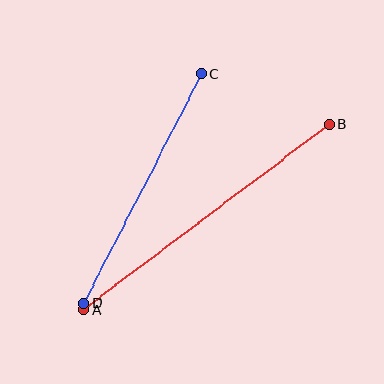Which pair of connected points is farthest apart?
Points A and B are farthest apart.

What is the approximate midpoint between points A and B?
The midpoint is at approximately (206, 217) pixels.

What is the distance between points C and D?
The distance is approximately 258 pixels.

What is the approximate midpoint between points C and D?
The midpoint is at approximately (143, 188) pixels.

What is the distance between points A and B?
The distance is approximately 308 pixels.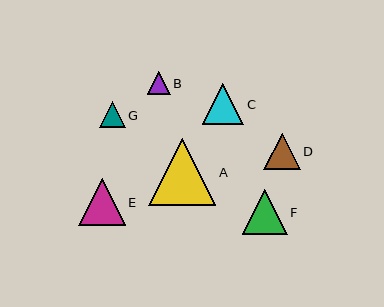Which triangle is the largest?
Triangle A is the largest with a size of approximately 68 pixels.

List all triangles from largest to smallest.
From largest to smallest: A, E, F, C, D, G, B.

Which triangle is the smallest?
Triangle B is the smallest with a size of approximately 23 pixels.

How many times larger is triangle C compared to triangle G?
Triangle C is approximately 1.6 times the size of triangle G.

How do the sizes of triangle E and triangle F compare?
Triangle E and triangle F are approximately the same size.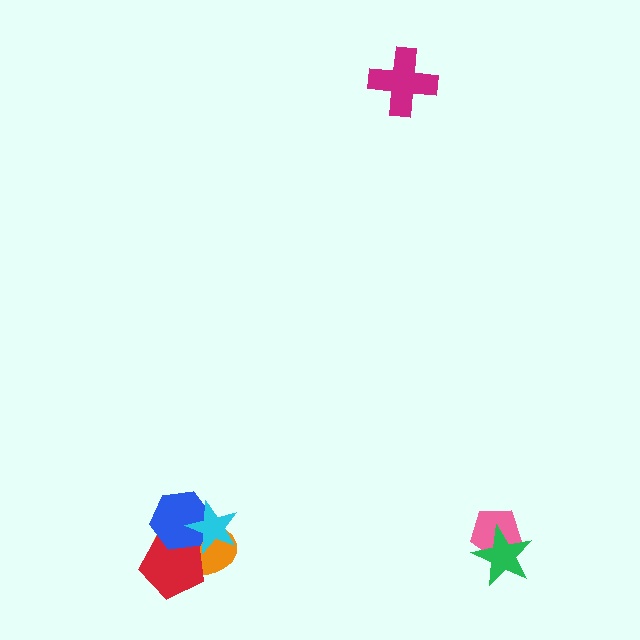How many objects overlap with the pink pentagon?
1 object overlaps with the pink pentagon.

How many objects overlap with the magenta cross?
0 objects overlap with the magenta cross.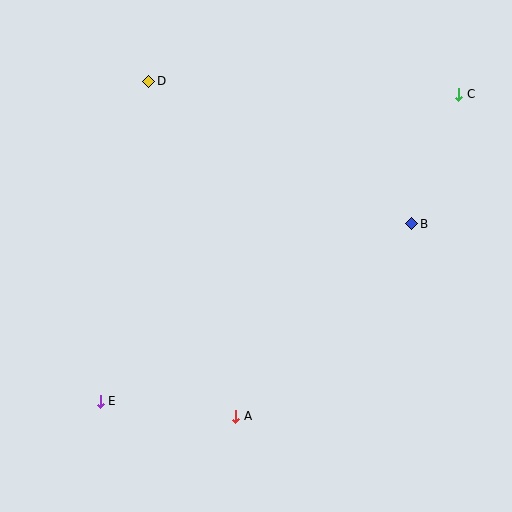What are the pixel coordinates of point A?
Point A is at (236, 416).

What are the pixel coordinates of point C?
Point C is at (459, 94).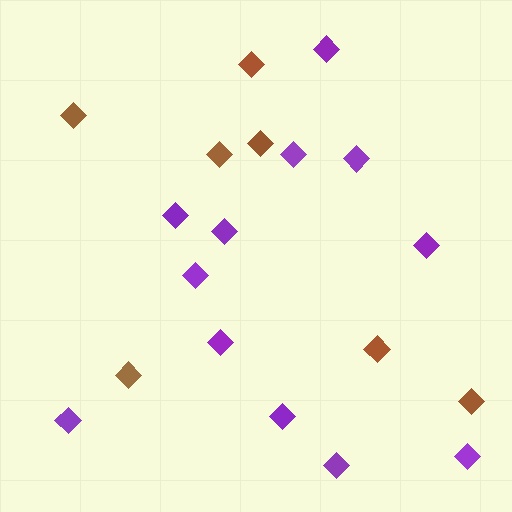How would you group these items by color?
There are 2 groups: one group of purple diamonds (12) and one group of brown diamonds (7).